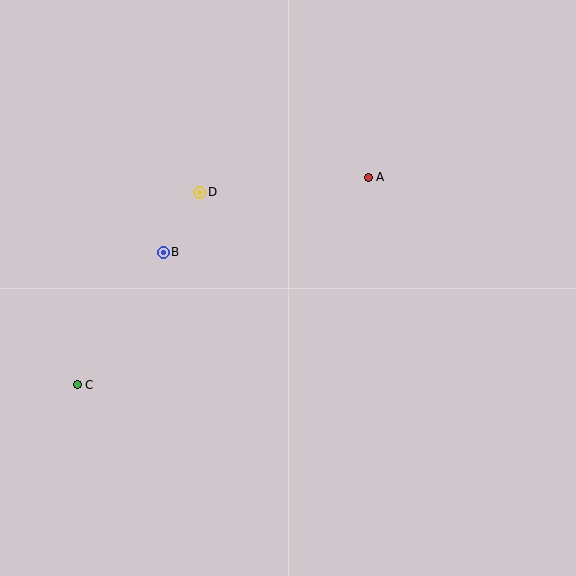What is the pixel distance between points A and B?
The distance between A and B is 218 pixels.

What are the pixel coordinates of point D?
Point D is at (200, 192).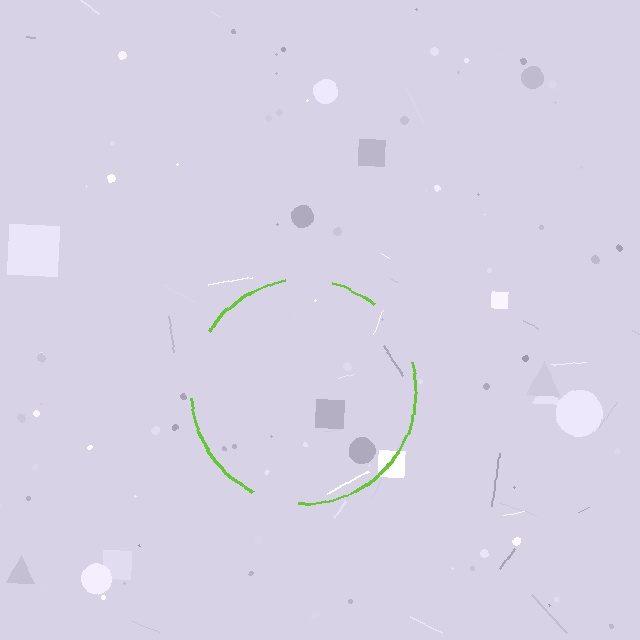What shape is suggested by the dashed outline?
The dashed outline suggests a circle.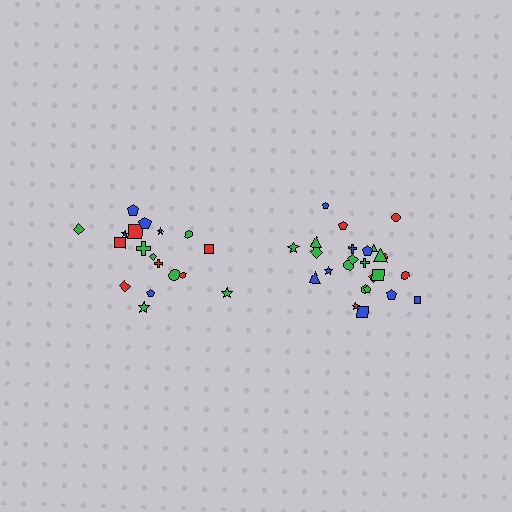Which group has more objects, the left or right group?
The right group.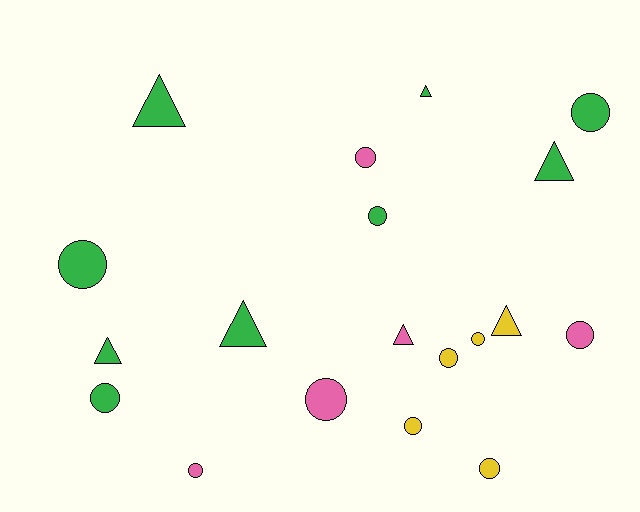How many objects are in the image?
There are 19 objects.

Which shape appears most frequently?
Circle, with 12 objects.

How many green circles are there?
There are 4 green circles.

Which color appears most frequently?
Green, with 9 objects.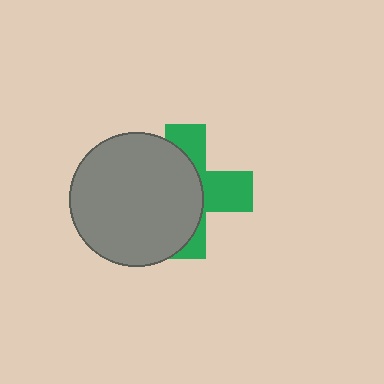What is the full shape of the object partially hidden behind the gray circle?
The partially hidden object is a green cross.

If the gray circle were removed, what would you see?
You would see the complete green cross.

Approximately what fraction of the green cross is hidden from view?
Roughly 57% of the green cross is hidden behind the gray circle.